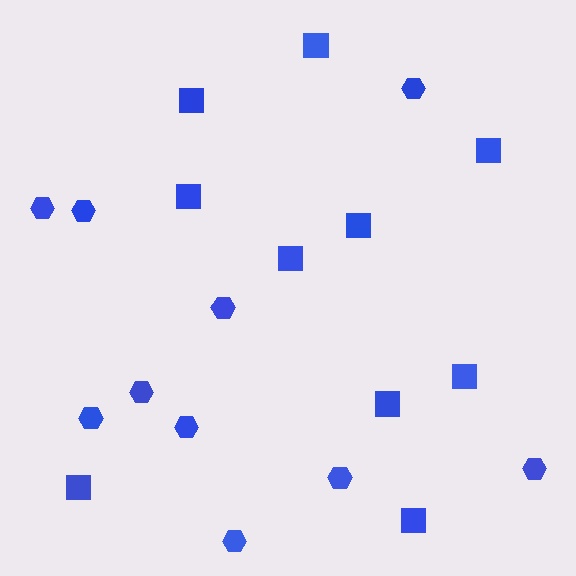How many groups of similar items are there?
There are 2 groups: one group of squares (10) and one group of hexagons (10).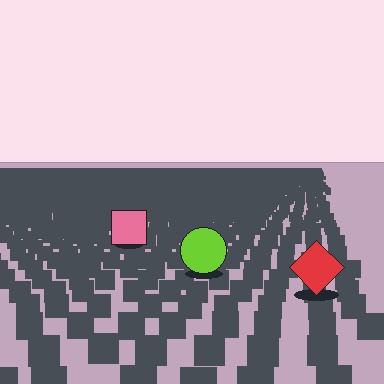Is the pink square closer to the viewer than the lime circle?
No. The lime circle is closer — you can tell from the texture gradient: the ground texture is coarser near it.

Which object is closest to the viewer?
The red diamond is closest. The texture marks near it are larger and more spread out.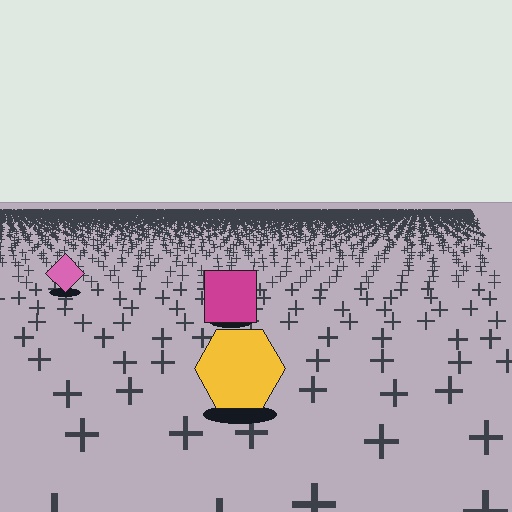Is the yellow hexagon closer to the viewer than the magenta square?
Yes. The yellow hexagon is closer — you can tell from the texture gradient: the ground texture is coarser near it.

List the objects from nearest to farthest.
From nearest to farthest: the yellow hexagon, the magenta square, the pink diamond.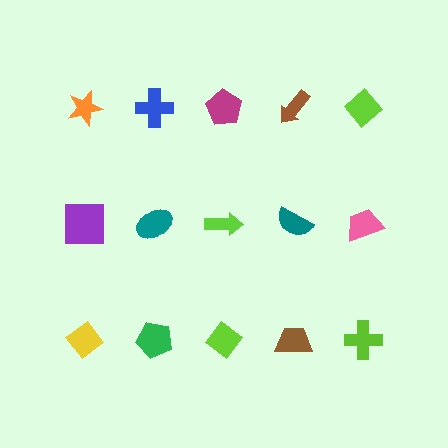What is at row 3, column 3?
A lime diamond.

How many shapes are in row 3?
5 shapes.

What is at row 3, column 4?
A brown trapezoid.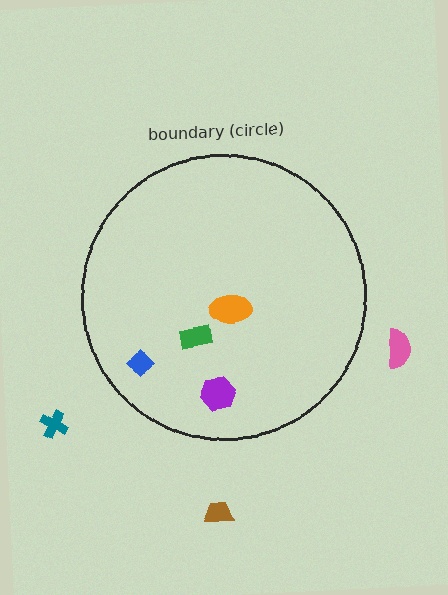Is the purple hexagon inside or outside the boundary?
Inside.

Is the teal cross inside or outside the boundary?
Outside.